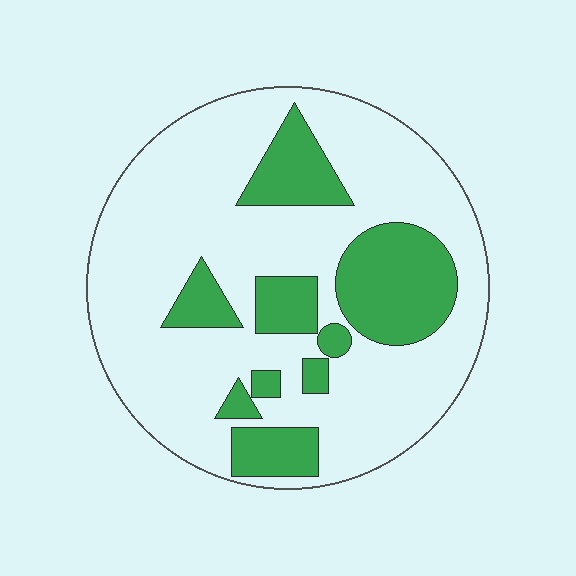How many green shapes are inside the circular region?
9.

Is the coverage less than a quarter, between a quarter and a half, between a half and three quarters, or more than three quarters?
Between a quarter and a half.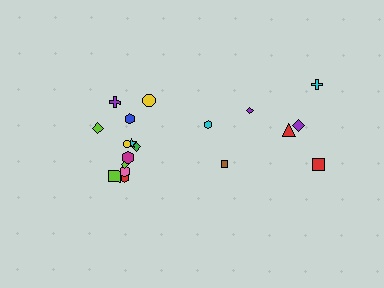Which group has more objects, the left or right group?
The left group.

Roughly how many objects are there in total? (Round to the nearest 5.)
Roughly 20 objects in total.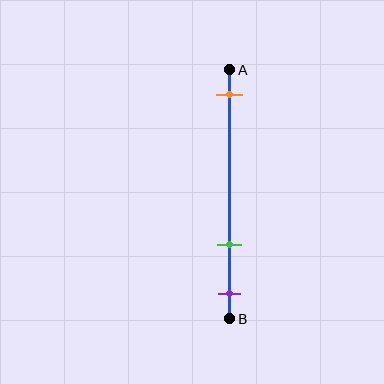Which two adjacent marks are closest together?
The green and purple marks are the closest adjacent pair.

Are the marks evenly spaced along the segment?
No, the marks are not evenly spaced.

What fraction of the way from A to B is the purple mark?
The purple mark is approximately 90% (0.9) of the way from A to B.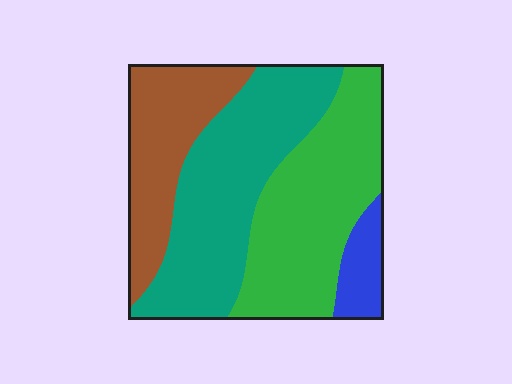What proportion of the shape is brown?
Brown covers around 20% of the shape.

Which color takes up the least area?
Blue, at roughly 5%.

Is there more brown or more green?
Green.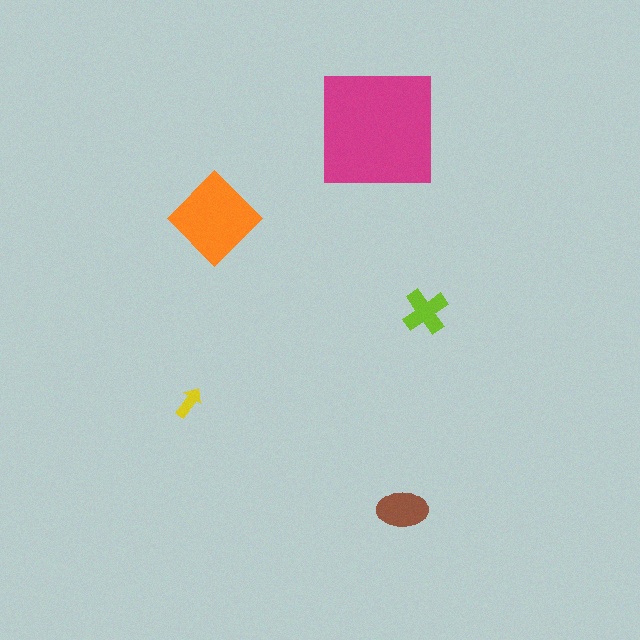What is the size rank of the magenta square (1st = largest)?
1st.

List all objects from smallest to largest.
The yellow arrow, the lime cross, the brown ellipse, the orange diamond, the magenta square.